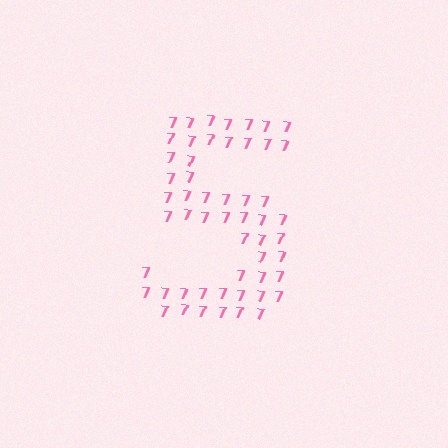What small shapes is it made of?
It is made of small digit 7's.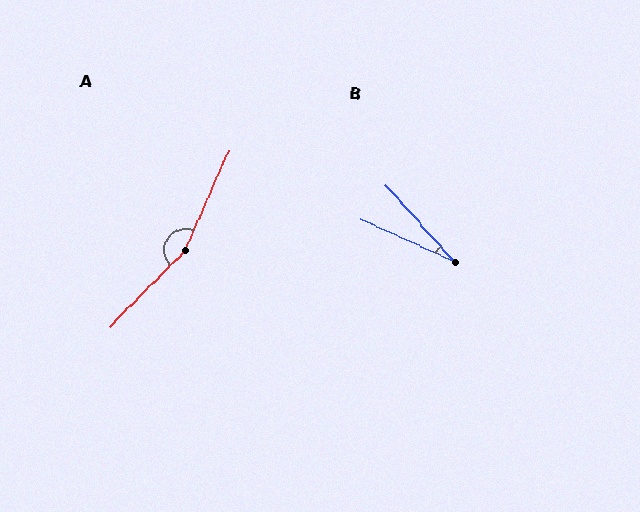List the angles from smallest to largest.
B (23°), A (159°).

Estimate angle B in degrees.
Approximately 23 degrees.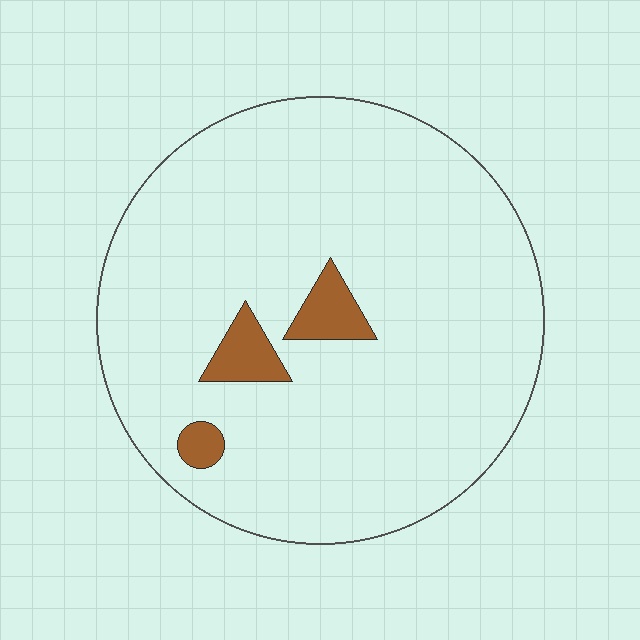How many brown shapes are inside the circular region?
3.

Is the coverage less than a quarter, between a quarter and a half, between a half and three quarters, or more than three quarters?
Less than a quarter.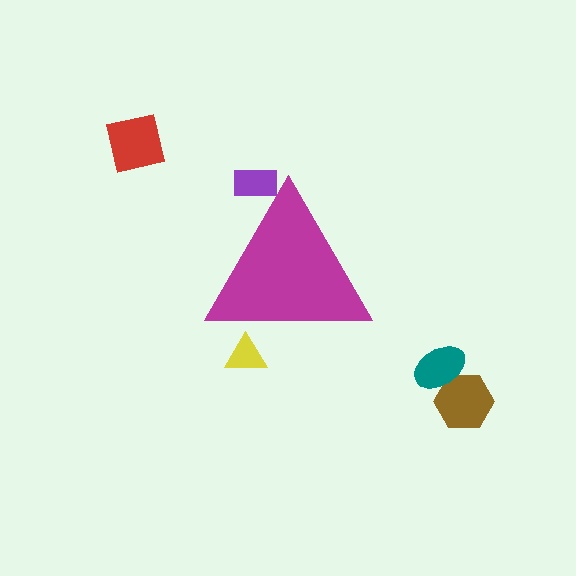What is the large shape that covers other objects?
A magenta triangle.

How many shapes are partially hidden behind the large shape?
2 shapes are partially hidden.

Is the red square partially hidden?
No, the red square is fully visible.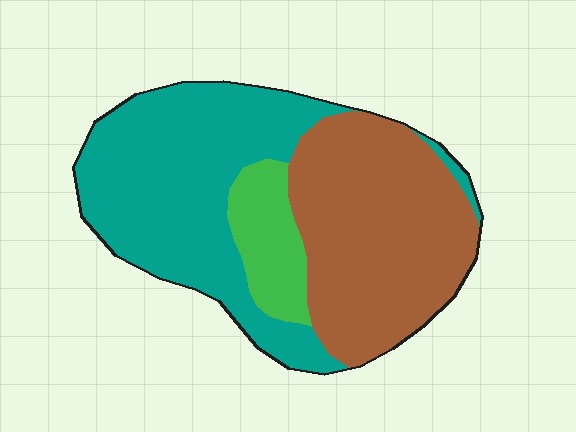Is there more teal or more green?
Teal.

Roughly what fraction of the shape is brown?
Brown takes up about two fifths (2/5) of the shape.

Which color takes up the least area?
Green, at roughly 10%.